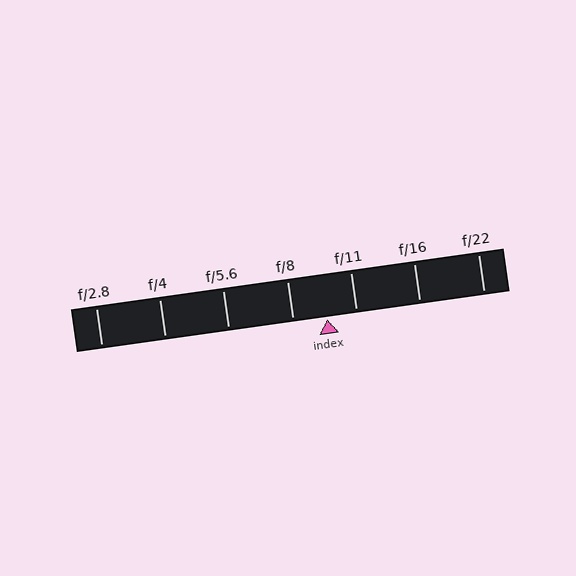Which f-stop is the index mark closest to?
The index mark is closest to f/11.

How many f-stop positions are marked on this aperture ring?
There are 7 f-stop positions marked.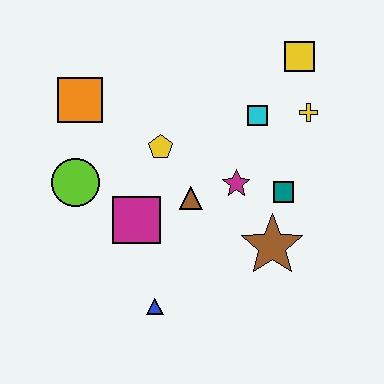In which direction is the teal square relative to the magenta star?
The teal square is to the right of the magenta star.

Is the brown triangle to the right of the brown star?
No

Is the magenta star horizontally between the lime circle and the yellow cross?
Yes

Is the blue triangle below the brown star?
Yes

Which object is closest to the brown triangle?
The magenta star is closest to the brown triangle.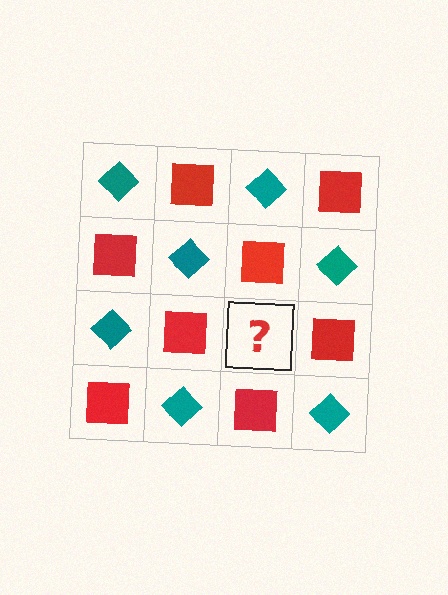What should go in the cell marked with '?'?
The missing cell should contain a teal diamond.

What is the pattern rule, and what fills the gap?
The rule is that it alternates teal diamond and red square in a checkerboard pattern. The gap should be filled with a teal diamond.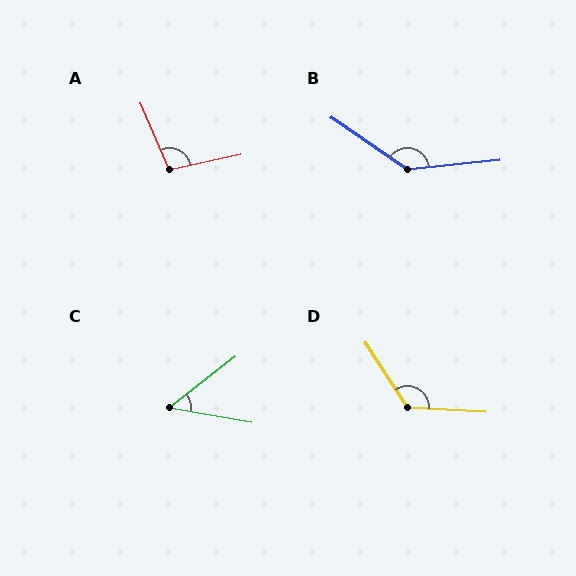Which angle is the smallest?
C, at approximately 48 degrees.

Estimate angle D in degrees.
Approximately 126 degrees.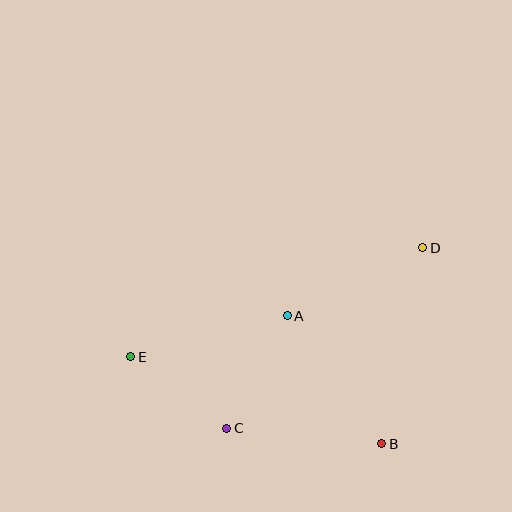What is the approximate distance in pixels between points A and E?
The distance between A and E is approximately 162 pixels.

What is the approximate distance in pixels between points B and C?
The distance between B and C is approximately 156 pixels.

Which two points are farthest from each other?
Points D and E are farthest from each other.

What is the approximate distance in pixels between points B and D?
The distance between B and D is approximately 200 pixels.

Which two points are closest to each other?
Points C and E are closest to each other.